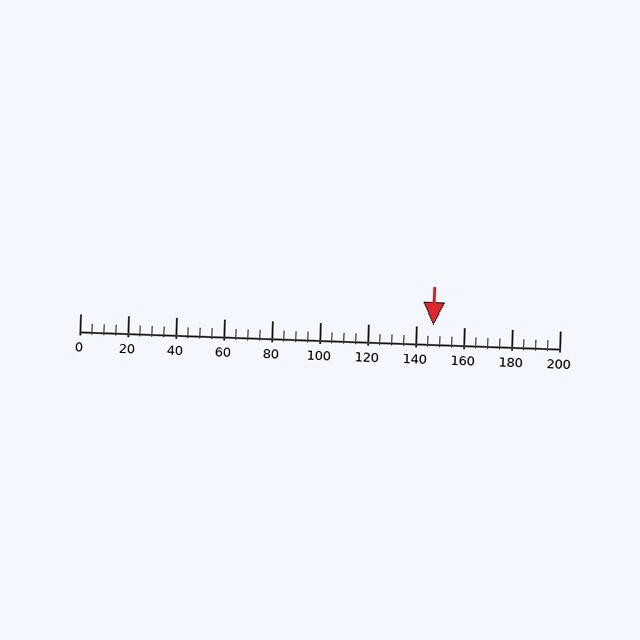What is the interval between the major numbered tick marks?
The major tick marks are spaced 20 units apart.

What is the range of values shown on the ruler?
The ruler shows values from 0 to 200.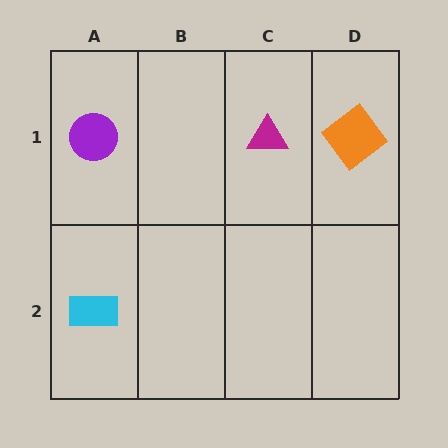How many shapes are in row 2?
1 shape.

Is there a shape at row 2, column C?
No, that cell is empty.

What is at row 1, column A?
A purple circle.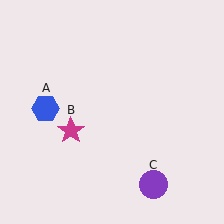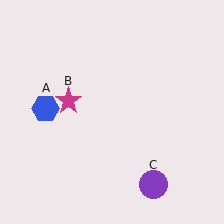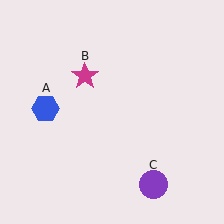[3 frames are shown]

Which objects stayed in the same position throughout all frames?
Blue hexagon (object A) and purple circle (object C) remained stationary.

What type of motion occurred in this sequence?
The magenta star (object B) rotated clockwise around the center of the scene.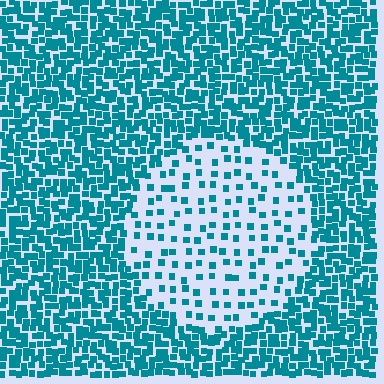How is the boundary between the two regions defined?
The boundary is defined by a change in element density (approximately 3.0x ratio). All elements are the same color, size, and shape.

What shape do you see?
I see a circle.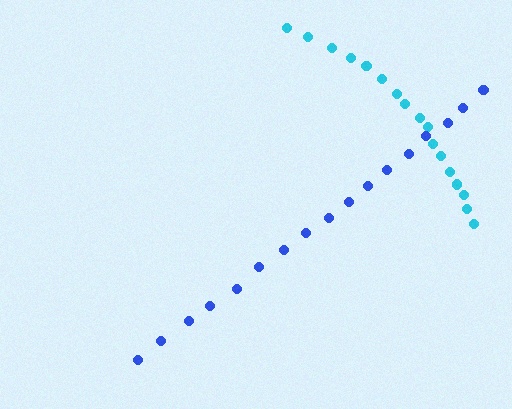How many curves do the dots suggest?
There are 2 distinct paths.